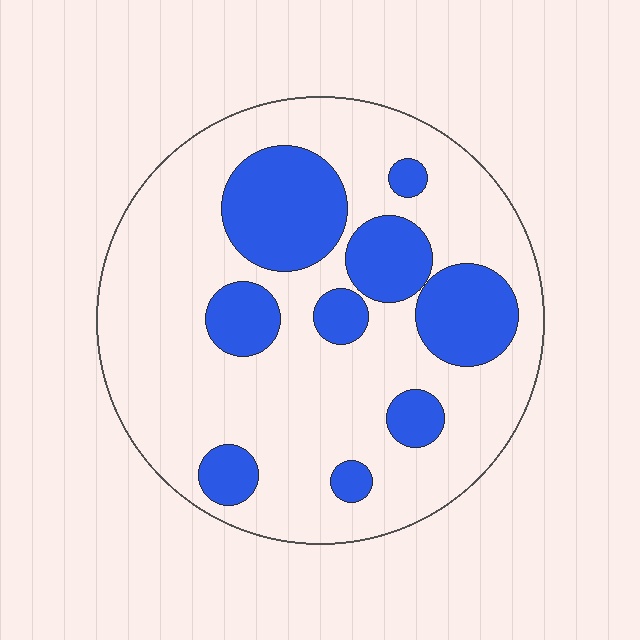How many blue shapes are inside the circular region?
9.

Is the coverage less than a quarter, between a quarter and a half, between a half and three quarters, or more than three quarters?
Between a quarter and a half.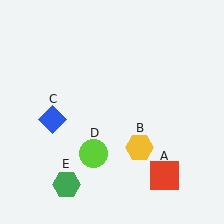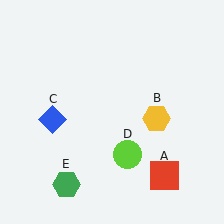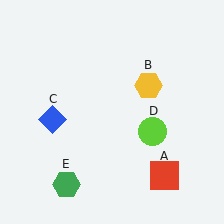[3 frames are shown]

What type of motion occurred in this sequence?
The yellow hexagon (object B), lime circle (object D) rotated counterclockwise around the center of the scene.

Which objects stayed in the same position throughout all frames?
Red square (object A) and blue diamond (object C) and green hexagon (object E) remained stationary.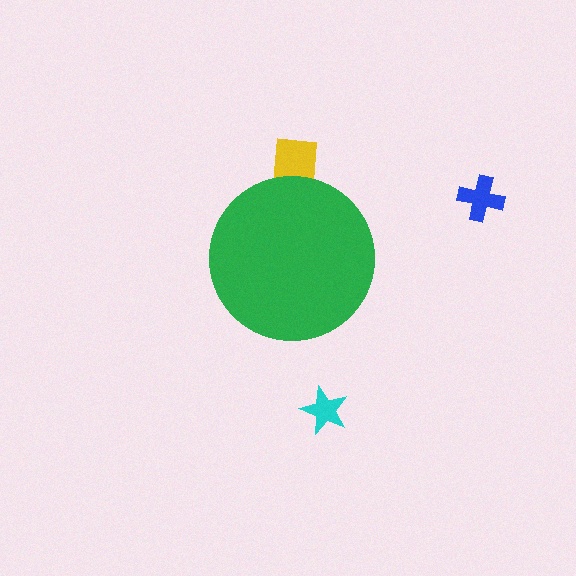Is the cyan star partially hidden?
No, the cyan star is fully visible.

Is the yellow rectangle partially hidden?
Yes, the yellow rectangle is partially hidden behind the green circle.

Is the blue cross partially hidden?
No, the blue cross is fully visible.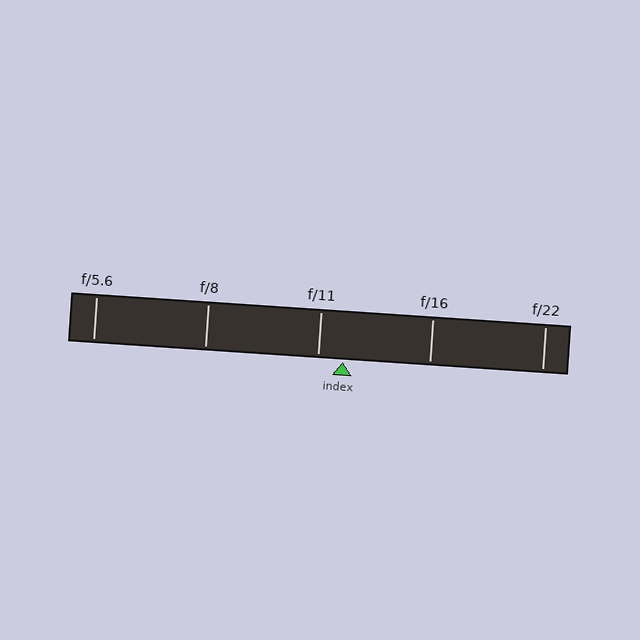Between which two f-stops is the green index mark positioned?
The index mark is between f/11 and f/16.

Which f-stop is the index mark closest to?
The index mark is closest to f/11.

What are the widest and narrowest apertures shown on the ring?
The widest aperture shown is f/5.6 and the narrowest is f/22.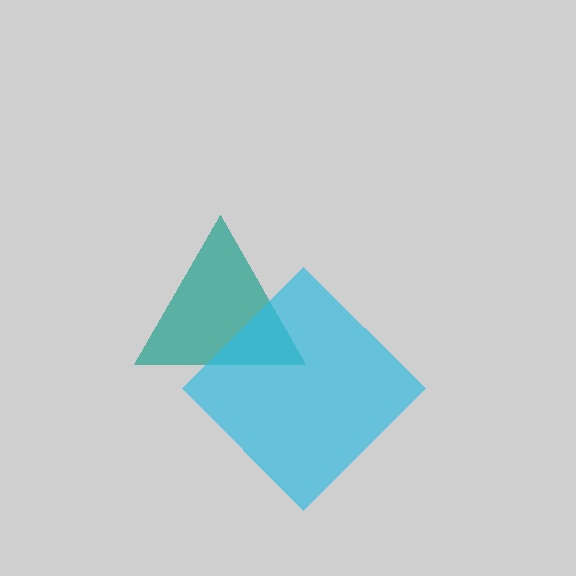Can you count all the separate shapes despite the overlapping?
Yes, there are 2 separate shapes.